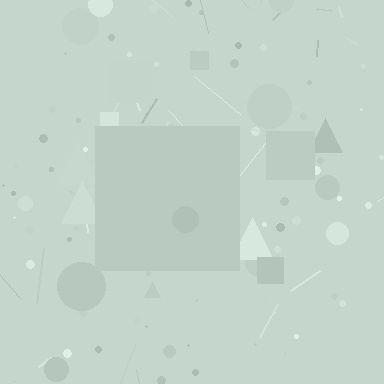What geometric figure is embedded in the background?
A square is embedded in the background.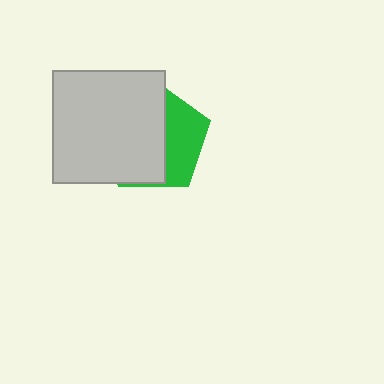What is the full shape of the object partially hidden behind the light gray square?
The partially hidden object is a green pentagon.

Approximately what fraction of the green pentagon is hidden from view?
Roughly 62% of the green pentagon is hidden behind the light gray square.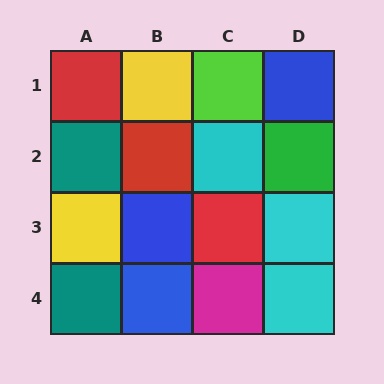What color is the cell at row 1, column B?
Yellow.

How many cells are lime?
1 cell is lime.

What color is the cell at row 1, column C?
Lime.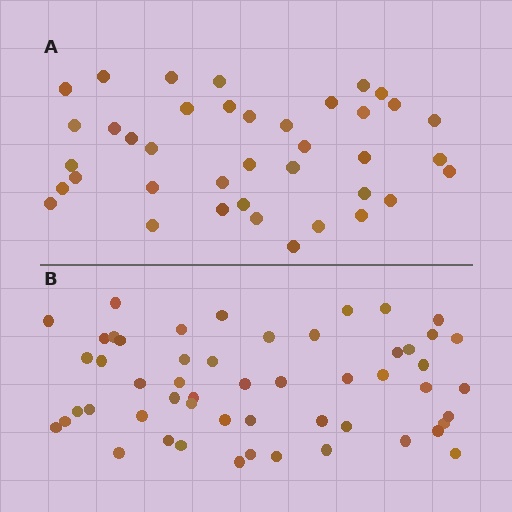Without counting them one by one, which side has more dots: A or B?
Region B (the bottom region) has more dots.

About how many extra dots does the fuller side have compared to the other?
Region B has approximately 15 more dots than region A.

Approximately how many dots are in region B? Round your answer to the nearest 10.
About 50 dots. (The exact count is 53, which rounds to 50.)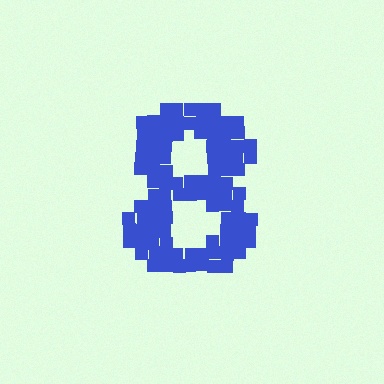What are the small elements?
The small elements are squares.